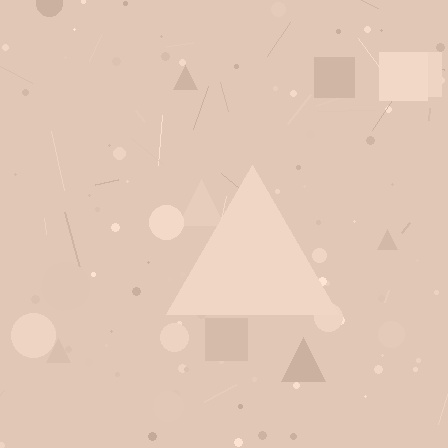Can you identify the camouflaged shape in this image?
The camouflaged shape is a triangle.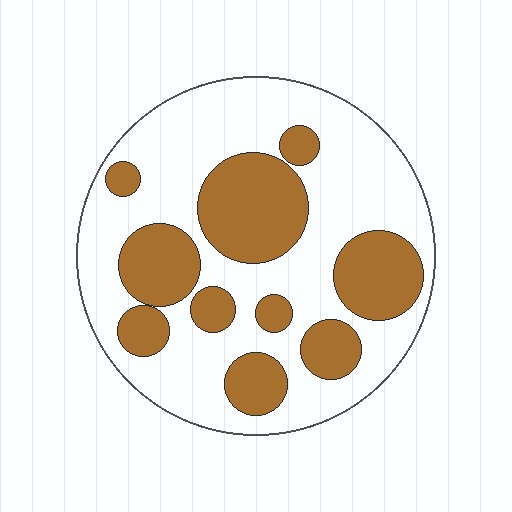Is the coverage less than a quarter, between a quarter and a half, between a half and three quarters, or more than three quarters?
Between a quarter and a half.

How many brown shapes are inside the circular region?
10.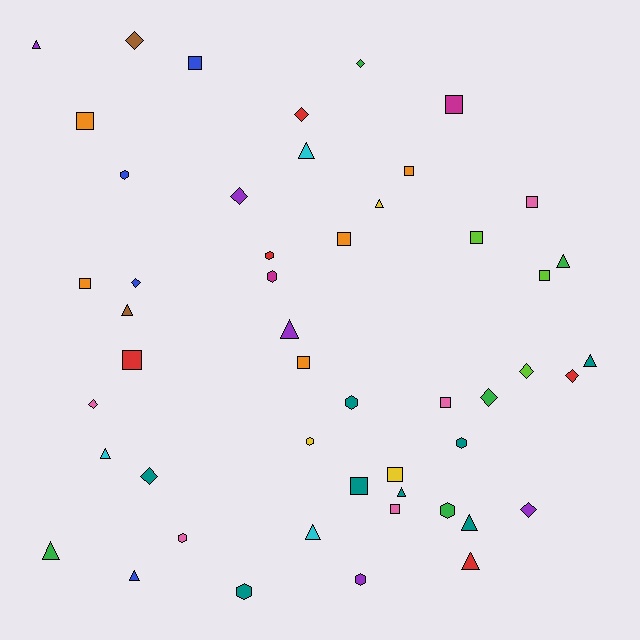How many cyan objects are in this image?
There are 3 cyan objects.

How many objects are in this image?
There are 50 objects.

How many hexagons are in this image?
There are 10 hexagons.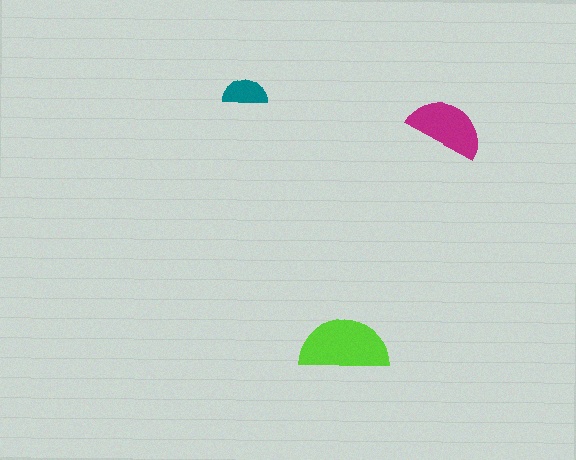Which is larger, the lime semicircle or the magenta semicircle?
The lime one.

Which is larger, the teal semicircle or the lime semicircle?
The lime one.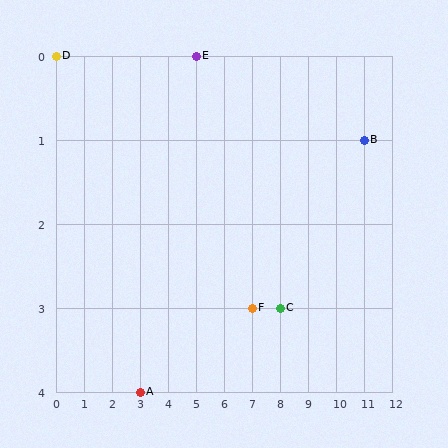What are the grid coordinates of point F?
Point F is at grid coordinates (7, 3).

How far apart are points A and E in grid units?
Points A and E are 2 columns and 4 rows apart (about 4.5 grid units diagonally).